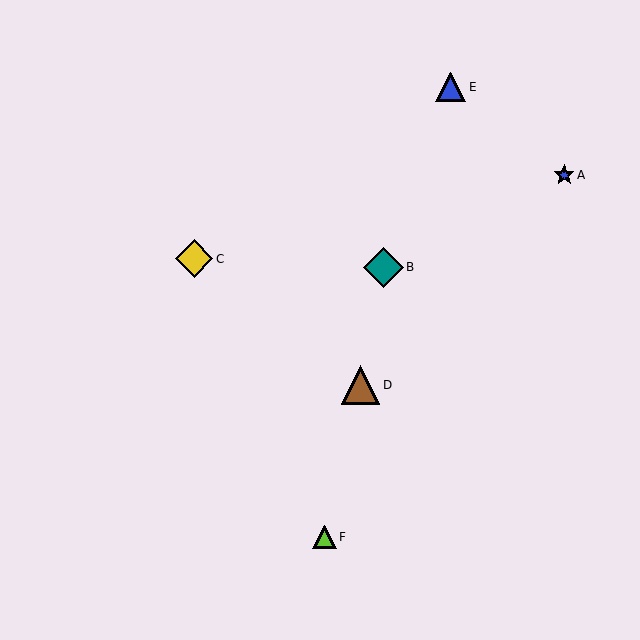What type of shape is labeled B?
Shape B is a teal diamond.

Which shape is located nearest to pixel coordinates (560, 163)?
The blue star (labeled A) at (564, 175) is nearest to that location.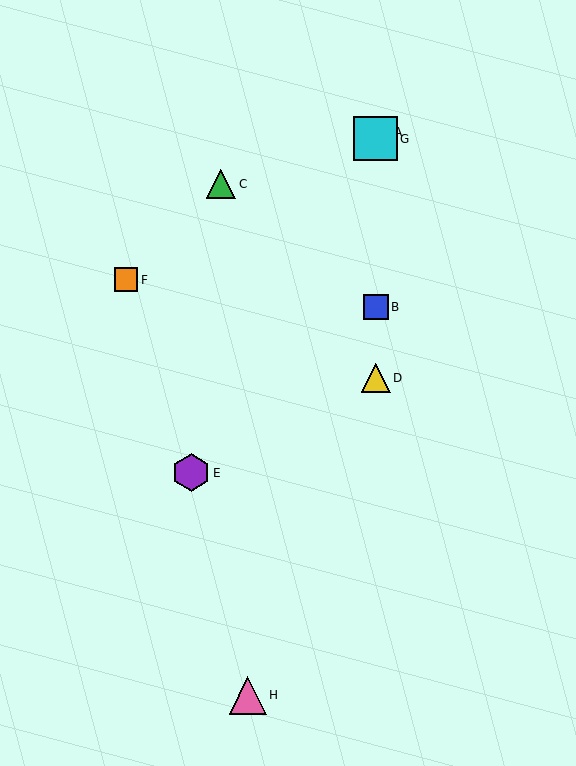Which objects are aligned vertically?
Objects A, B, D, G are aligned vertically.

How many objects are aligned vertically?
4 objects (A, B, D, G) are aligned vertically.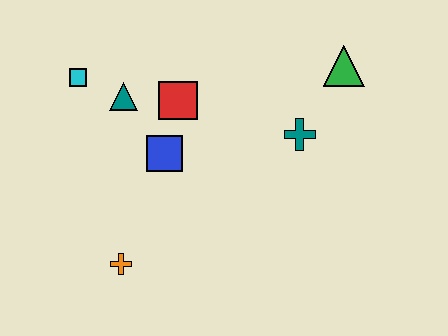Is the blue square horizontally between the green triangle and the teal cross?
No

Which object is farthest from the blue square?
The green triangle is farthest from the blue square.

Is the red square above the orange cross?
Yes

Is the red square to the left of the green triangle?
Yes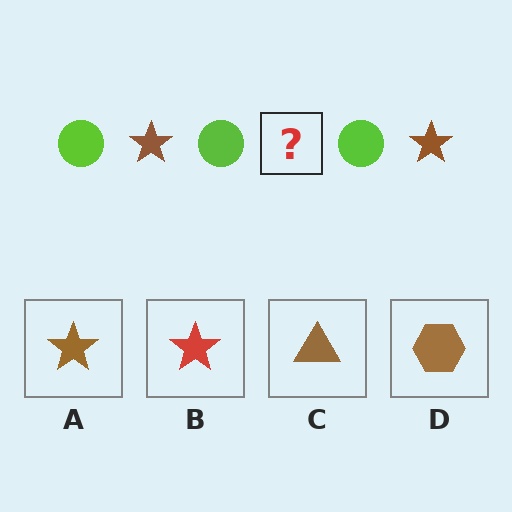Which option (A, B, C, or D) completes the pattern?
A.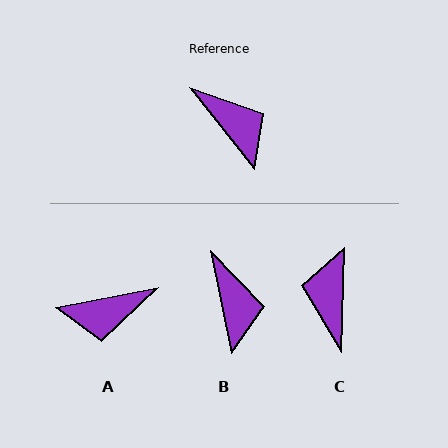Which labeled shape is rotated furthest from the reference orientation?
C, about 139 degrees away.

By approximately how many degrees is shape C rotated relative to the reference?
Approximately 139 degrees counter-clockwise.